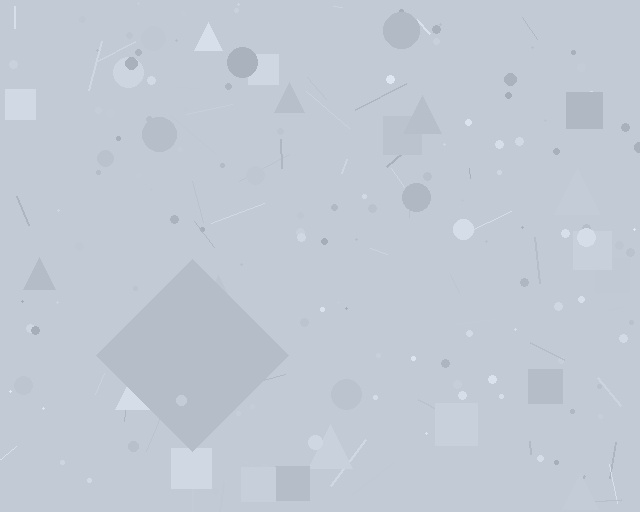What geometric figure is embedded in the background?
A diamond is embedded in the background.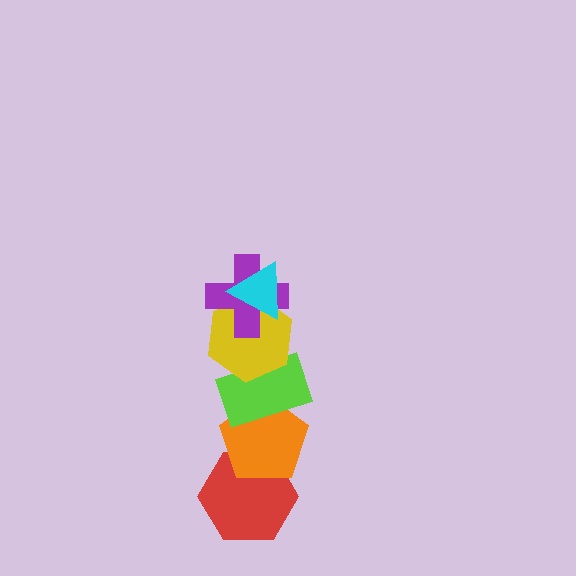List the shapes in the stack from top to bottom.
From top to bottom: the cyan triangle, the purple cross, the yellow hexagon, the lime rectangle, the orange pentagon, the red hexagon.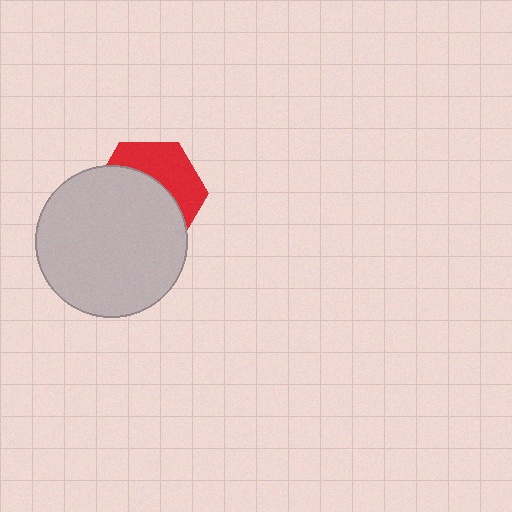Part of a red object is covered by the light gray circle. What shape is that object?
It is a hexagon.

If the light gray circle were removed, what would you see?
You would see the complete red hexagon.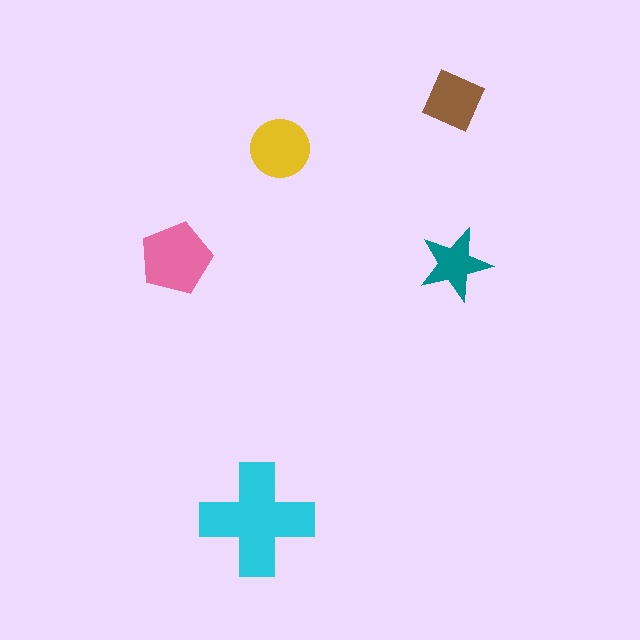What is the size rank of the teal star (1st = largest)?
5th.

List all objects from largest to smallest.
The cyan cross, the pink pentagon, the yellow circle, the brown diamond, the teal star.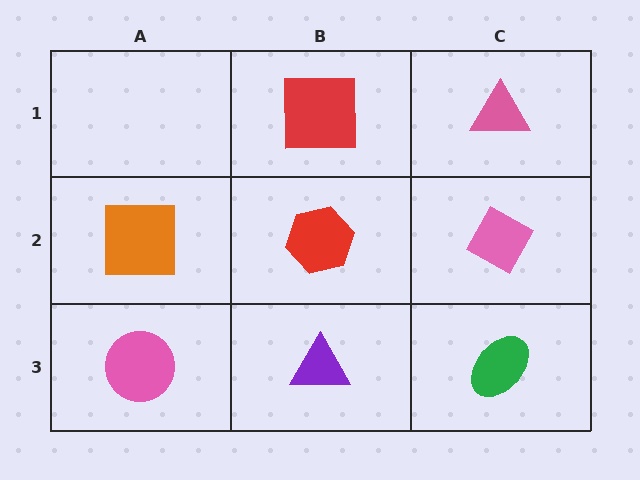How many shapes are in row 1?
2 shapes.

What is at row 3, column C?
A green ellipse.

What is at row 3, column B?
A purple triangle.